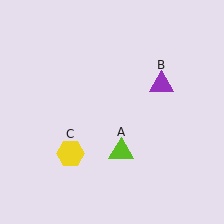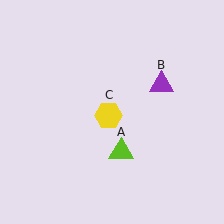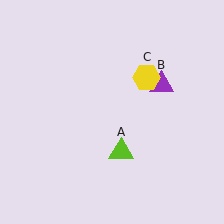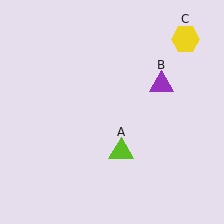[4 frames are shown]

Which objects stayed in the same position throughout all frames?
Lime triangle (object A) and purple triangle (object B) remained stationary.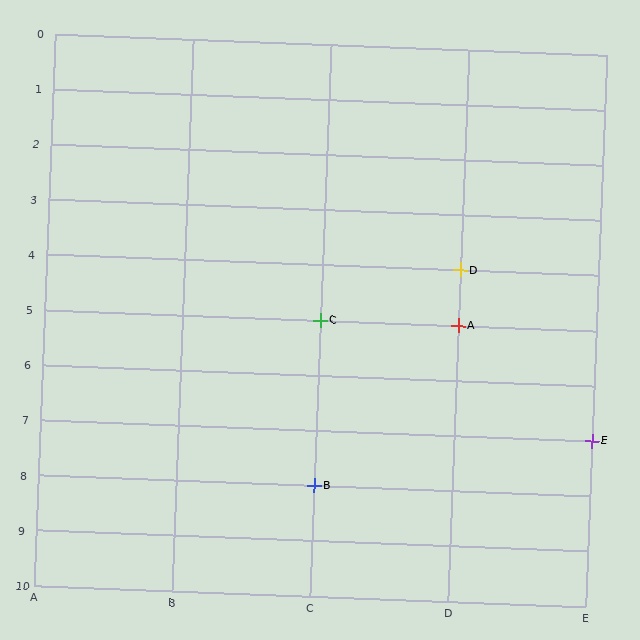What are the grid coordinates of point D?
Point D is at grid coordinates (D, 4).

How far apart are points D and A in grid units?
Points D and A are 1 row apart.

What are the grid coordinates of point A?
Point A is at grid coordinates (D, 5).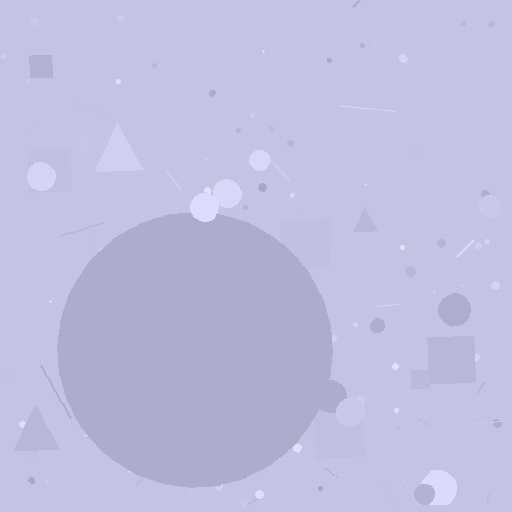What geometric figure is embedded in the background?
A circle is embedded in the background.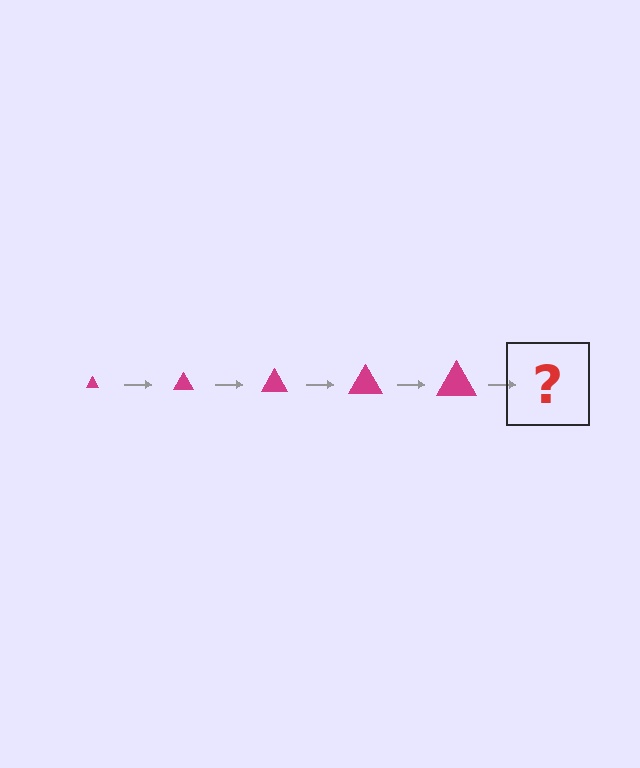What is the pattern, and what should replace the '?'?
The pattern is that the triangle gets progressively larger each step. The '?' should be a magenta triangle, larger than the previous one.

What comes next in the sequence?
The next element should be a magenta triangle, larger than the previous one.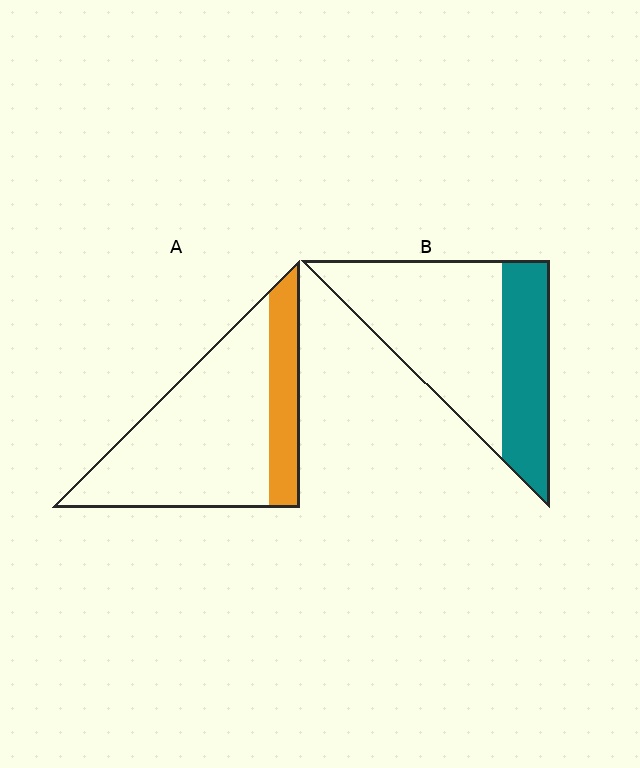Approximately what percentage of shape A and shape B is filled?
A is approximately 25% and B is approximately 35%.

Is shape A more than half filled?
No.